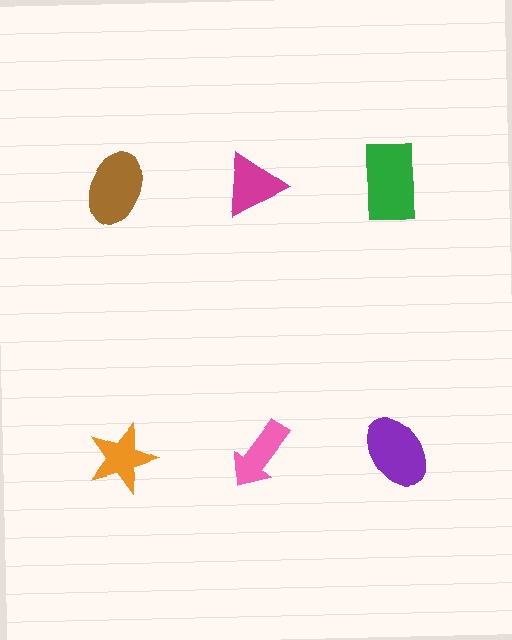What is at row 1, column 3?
A green rectangle.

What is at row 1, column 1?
A brown ellipse.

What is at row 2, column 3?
A purple ellipse.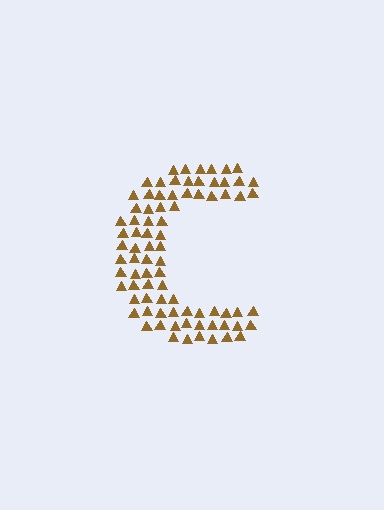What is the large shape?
The large shape is the letter C.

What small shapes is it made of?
It is made of small triangles.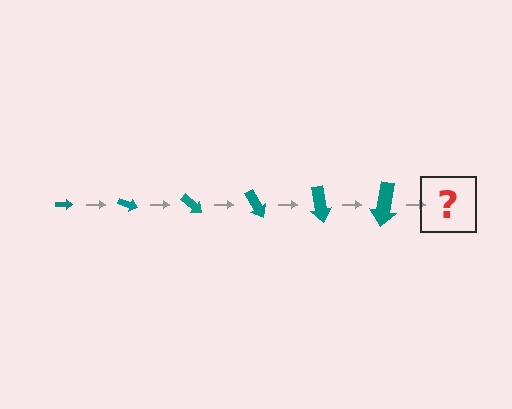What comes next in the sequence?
The next element should be an arrow, larger than the previous one and rotated 120 degrees from the start.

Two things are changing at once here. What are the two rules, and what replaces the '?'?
The two rules are that the arrow grows larger each step and it rotates 20 degrees each step. The '?' should be an arrow, larger than the previous one and rotated 120 degrees from the start.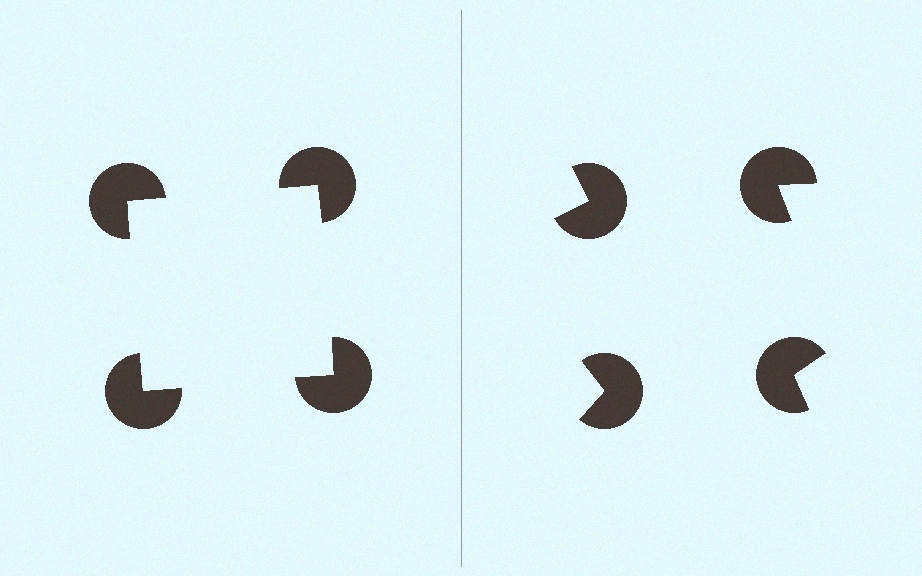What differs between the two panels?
The pac-man discs are positioned identically on both sides; only the wedge orientations differ. On the left they align to a square; on the right they are misaligned.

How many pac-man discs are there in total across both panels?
8 — 4 on each side.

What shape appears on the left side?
An illusory square.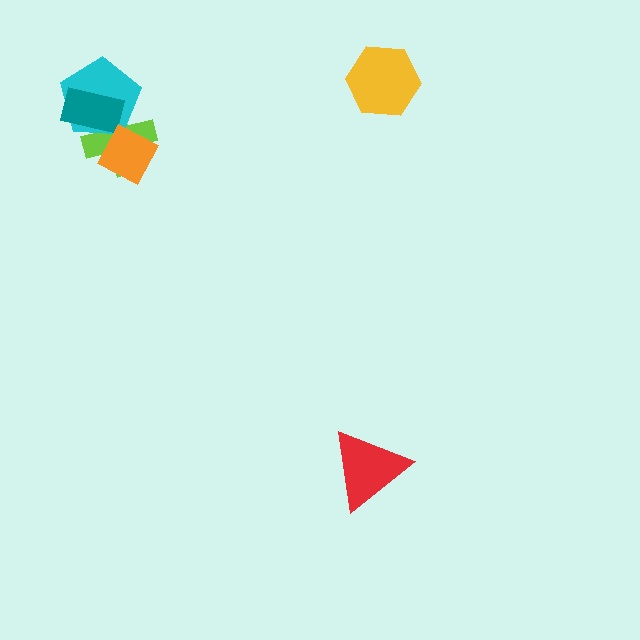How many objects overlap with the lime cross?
3 objects overlap with the lime cross.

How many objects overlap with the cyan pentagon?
3 objects overlap with the cyan pentagon.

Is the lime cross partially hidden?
Yes, it is partially covered by another shape.